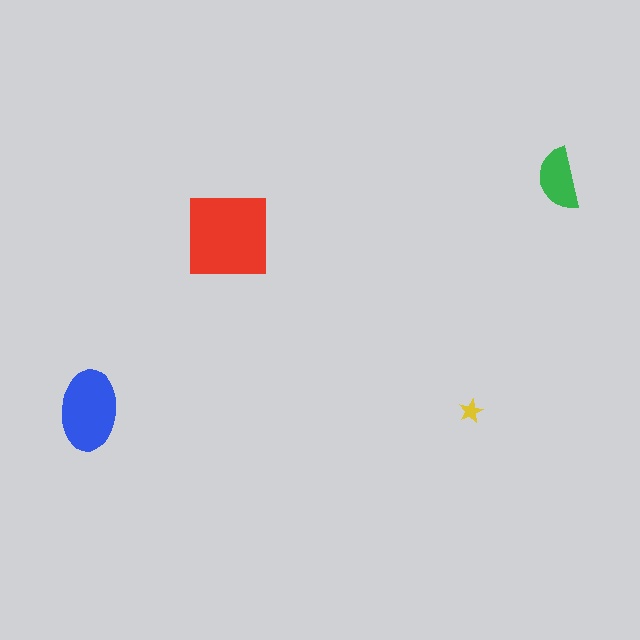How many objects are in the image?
There are 4 objects in the image.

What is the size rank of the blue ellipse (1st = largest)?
2nd.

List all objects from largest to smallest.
The red square, the blue ellipse, the green semicircle, the yellow star.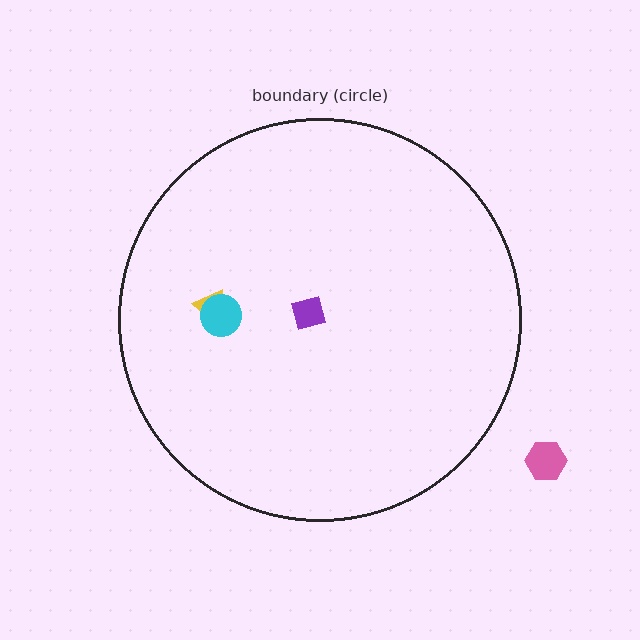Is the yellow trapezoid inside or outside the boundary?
Inside.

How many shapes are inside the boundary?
3 inside, 1 outside.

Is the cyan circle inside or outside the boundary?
Inside.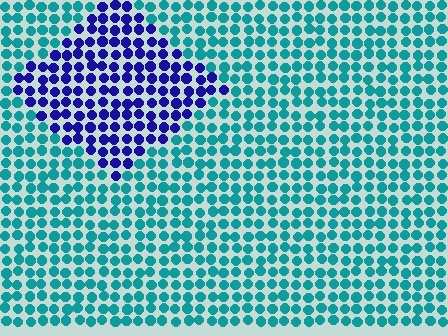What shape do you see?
I see a diamond.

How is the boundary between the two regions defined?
The boundary is defined purely by a slight shift in hue (about 65 degrees). Spacing, size, and orientation are identical on both sides.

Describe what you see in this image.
The image is filled with small teal elements in a uniform arrangement. A diamond-shaped region is visible where the elements are tinted to a slightly different hue, forming a subtle color boundary.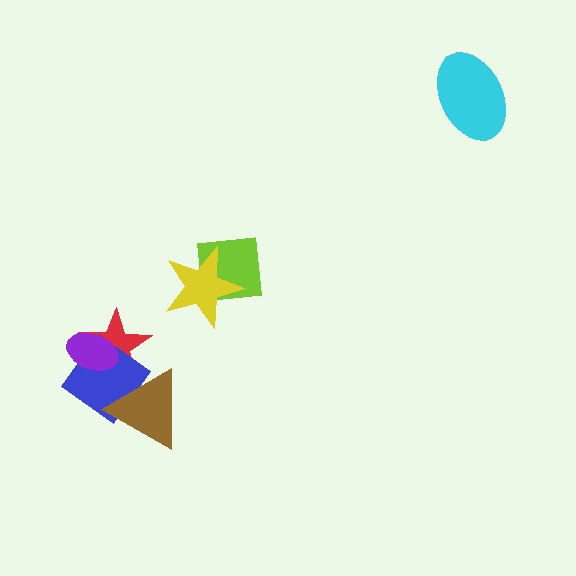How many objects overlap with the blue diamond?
3 objects overlap with the blue diamond.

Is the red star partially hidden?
Yes, it is partially covered by another shape.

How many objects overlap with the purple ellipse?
2 objects overlap with the purple ellipse.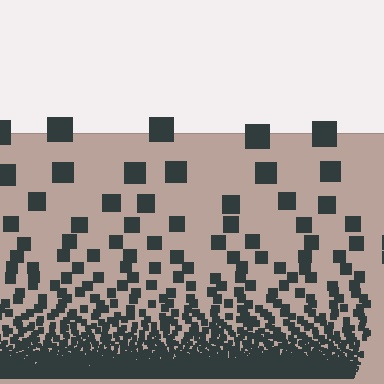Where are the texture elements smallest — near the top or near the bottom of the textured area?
Near the bottom.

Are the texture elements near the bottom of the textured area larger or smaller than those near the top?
Smaller. The gradient is inverted — elements near the bottom are smaller and denser.